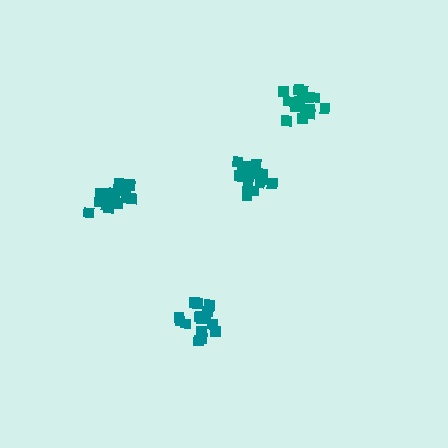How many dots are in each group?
Group 1: 16 dots, Group 2: 18 dots, Group 3: 20 dots, Group 4: 16 dots (70 total).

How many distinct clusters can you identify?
There are 4 distinct clusters.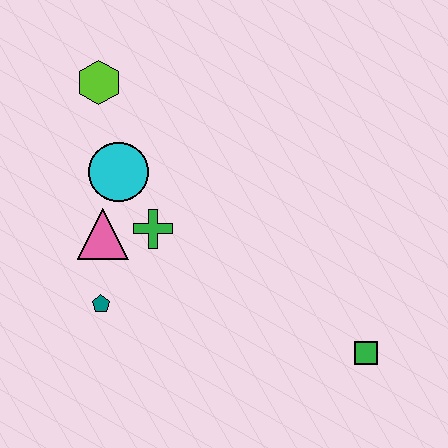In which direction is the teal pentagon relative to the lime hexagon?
The teal pentagon is below the lime hexagon.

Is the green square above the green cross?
No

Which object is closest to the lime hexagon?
The cyan circle is closest to the lime hexagon.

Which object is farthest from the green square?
The lime hexagon is farthest from the green square.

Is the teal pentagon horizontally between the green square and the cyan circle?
No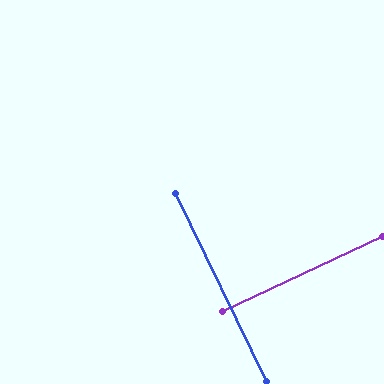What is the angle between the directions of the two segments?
Approximately 89 degrees.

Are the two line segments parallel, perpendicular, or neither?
Perpendicular — they meet at approximately 89°.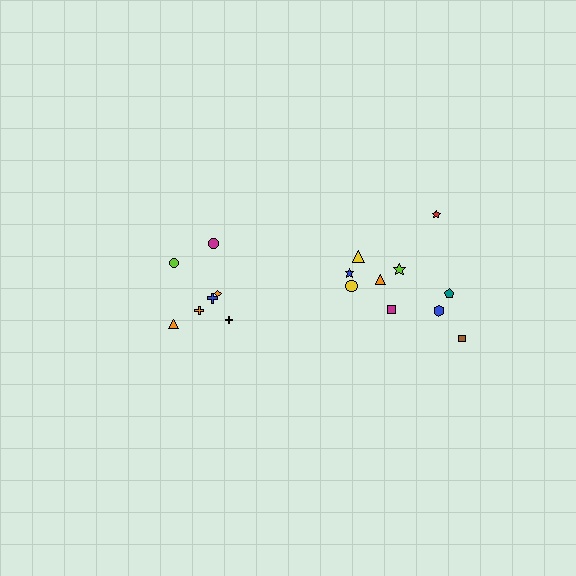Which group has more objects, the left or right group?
The right group.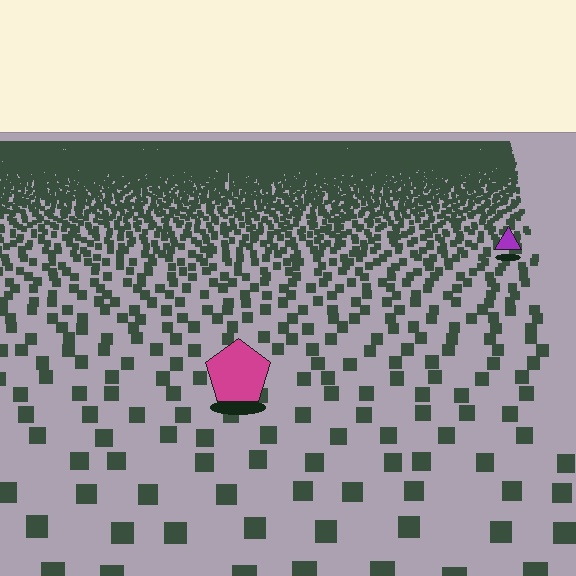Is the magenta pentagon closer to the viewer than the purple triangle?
Yes. The magenta pentagon is closer — you can tell from the texture gradient: the ground texture is coarser near it.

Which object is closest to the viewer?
The magenta pentagon is closest. The texture marks near it are larger and more spread out.